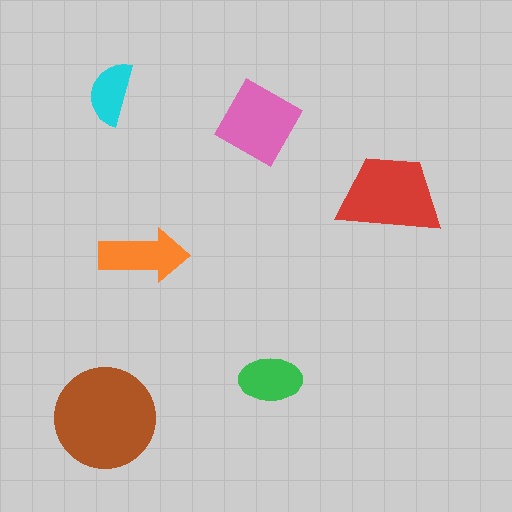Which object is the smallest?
The cyan semicircle.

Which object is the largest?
The brown circle.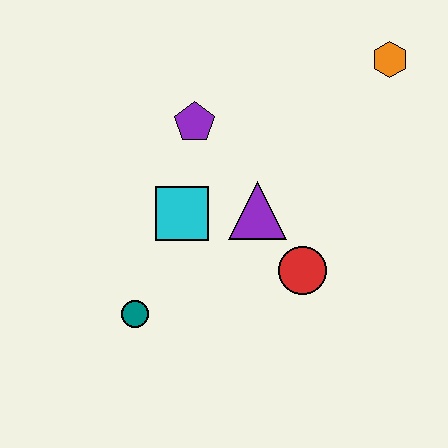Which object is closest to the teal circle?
The cyan square is closest to the teal circle.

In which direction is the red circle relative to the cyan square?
The red circle is to the right of the cyan square.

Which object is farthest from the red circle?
The orange hexagon is farthest from the red circle.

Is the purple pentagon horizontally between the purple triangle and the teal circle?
Yes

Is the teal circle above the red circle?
No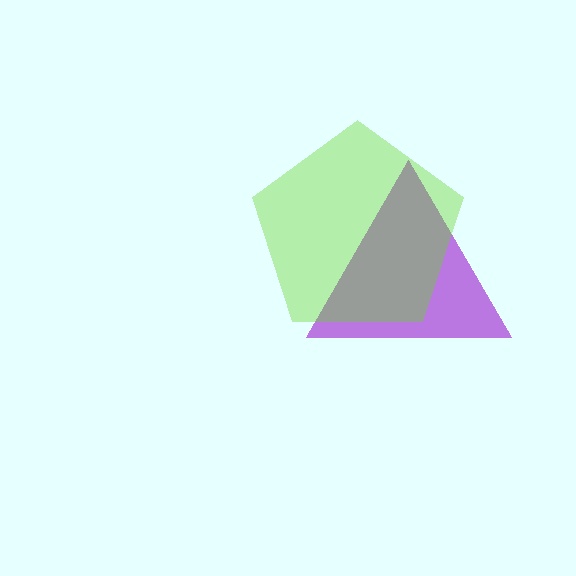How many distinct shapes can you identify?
There are 2 distinct shapes: a purple triangle, a lime pentagon.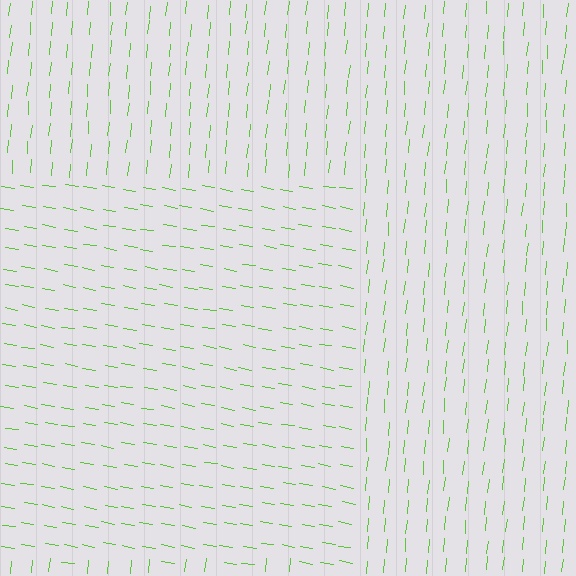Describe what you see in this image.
The image is filled with small lime line segments. A rectangle region in the image has lines oriented differently from the surrounding lines, creating a visible texture boundary.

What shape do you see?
I see a rectangle.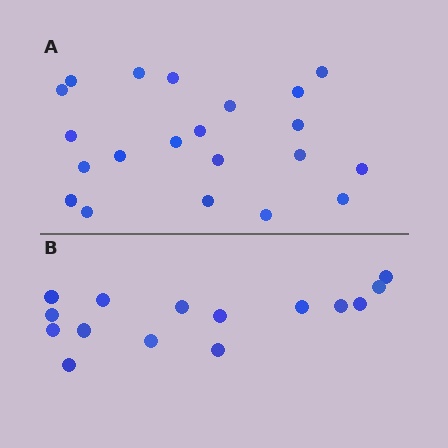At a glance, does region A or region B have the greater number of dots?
Region A (the top region) has more dots.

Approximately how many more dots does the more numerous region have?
Region A has about 6 more dots than region B.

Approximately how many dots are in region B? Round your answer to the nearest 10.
About 20 dots. (The exact count is 15, which rounds to 20.)